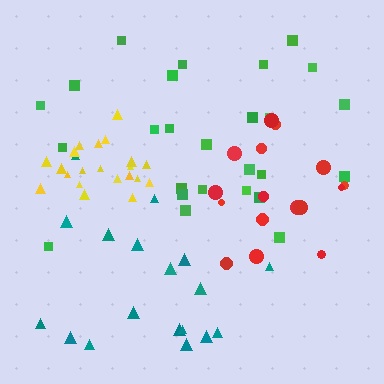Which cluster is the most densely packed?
Yellow.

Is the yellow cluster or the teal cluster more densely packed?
Yellow.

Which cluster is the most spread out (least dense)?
Teal.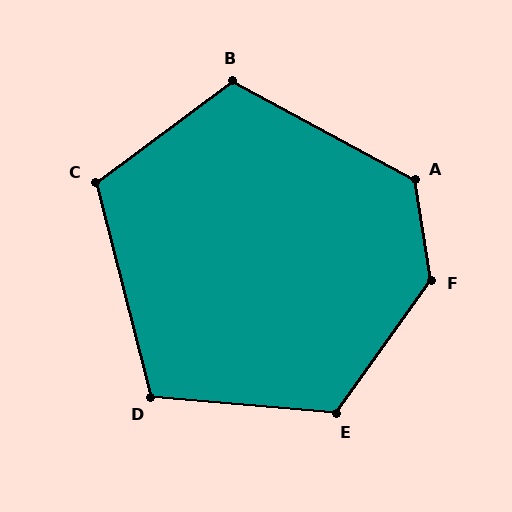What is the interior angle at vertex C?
Approximately 112 degrees (obtuse).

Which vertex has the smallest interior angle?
D, at approximately 109 degrees.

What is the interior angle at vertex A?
Approximately 127 degrees (obtuse).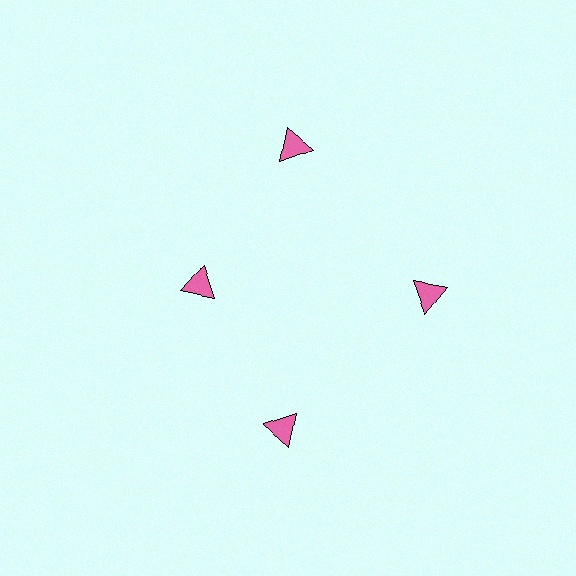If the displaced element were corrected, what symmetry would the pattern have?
It would have 4-fold rotational symmetry — the pattern would map onto itself every 90 degrees.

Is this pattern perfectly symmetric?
No. The 4 pink triangles are arranged in a ring, but one element near the 9 o'clock position is pulled inward toward the center, breaking the 4-fold rotational symmetry.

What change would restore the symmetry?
The symmetry would be restored by moving it outward, back onto the ring so that all 4 triangles sit at equal angles and equal distance from the center.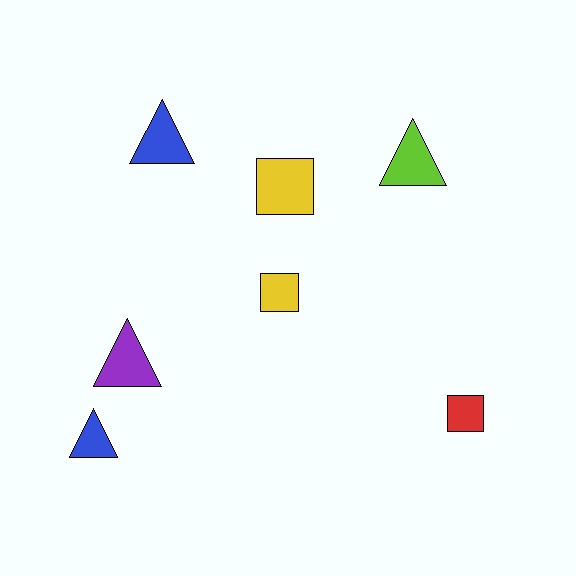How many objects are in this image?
There are 7 objects.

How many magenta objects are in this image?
There are no magenta objects.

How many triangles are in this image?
There are 4 triangles.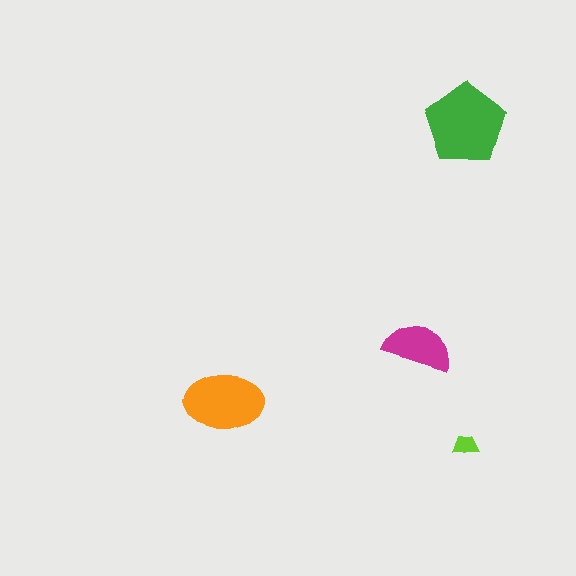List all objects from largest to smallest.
The green pentagon, the orange ellipse, the magenta semicircle, the lime trapezoid.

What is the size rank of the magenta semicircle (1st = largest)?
3rd.